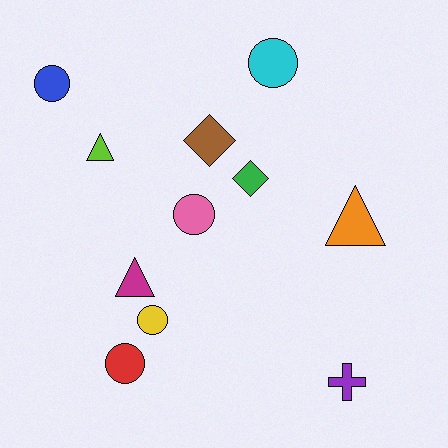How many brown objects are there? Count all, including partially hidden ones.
There is 1 brown object.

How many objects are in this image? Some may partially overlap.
There are 11 objects.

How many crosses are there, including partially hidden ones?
There is 1 cross.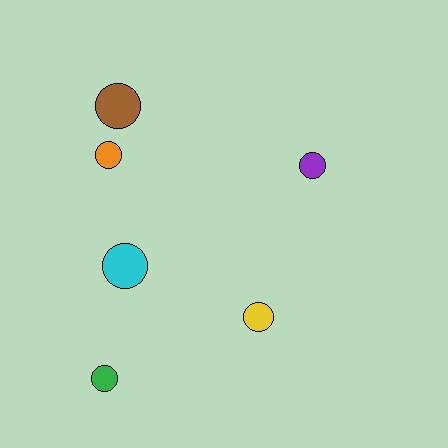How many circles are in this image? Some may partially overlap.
There are 6 circles.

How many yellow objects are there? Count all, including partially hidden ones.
There is 1 yellow object.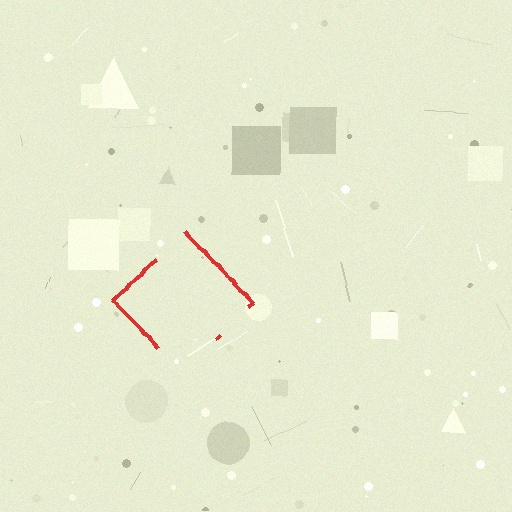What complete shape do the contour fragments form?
The contour fragments form a diamond.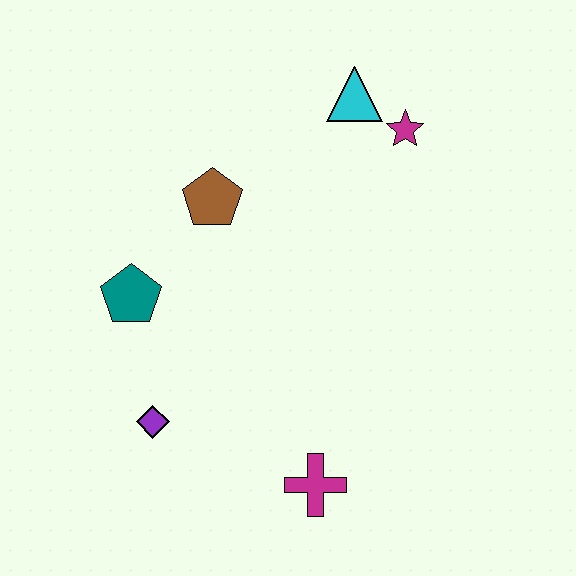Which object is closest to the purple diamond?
The teal pentagon is closest to the purple diamond.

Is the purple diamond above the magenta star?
No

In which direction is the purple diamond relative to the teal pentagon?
The purple diamond is below the teal pentagon.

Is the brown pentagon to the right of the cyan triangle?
No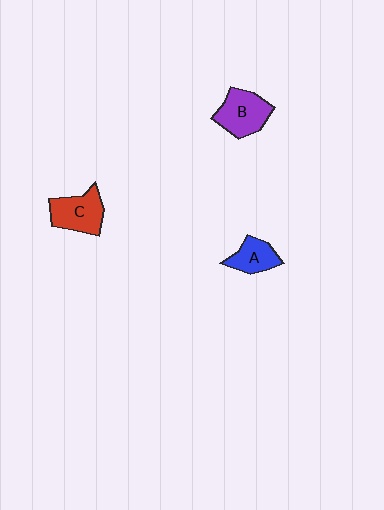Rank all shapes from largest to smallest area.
From largest to smallest: B (purple), C (red), A (blue).